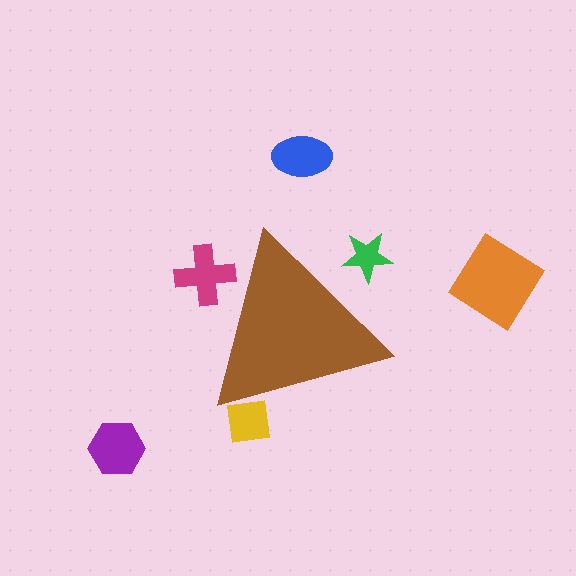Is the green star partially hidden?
Yes, the green star is partially hidden behind the brown triangle.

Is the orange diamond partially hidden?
No, the orange diamond is fully visible.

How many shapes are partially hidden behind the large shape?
3 shapes are partially hidden.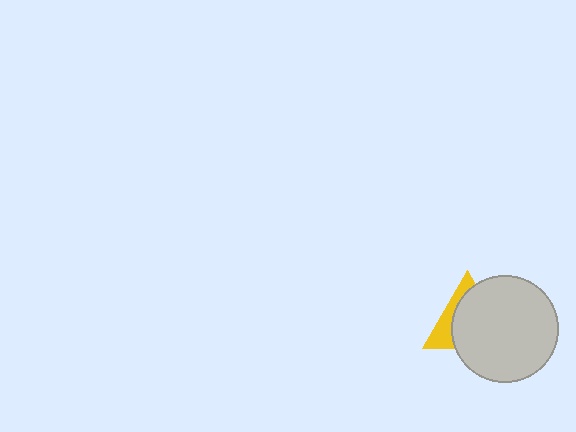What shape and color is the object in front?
The object in front is a light gray circle.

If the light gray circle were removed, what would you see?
You would see the complete yellow triangle.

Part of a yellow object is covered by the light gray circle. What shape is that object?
It is a triangle.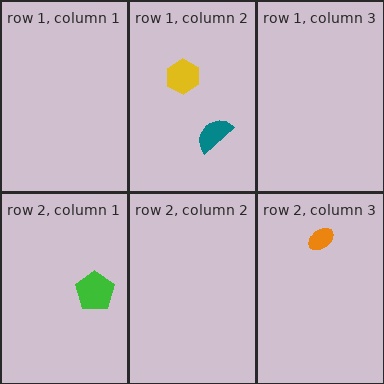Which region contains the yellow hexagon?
The row 1, column 2 region.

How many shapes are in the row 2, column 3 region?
1.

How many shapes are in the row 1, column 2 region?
2.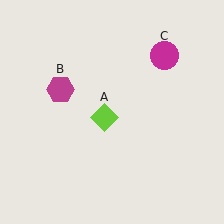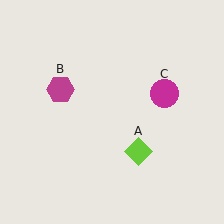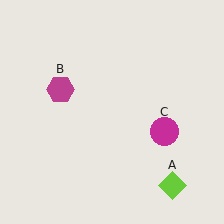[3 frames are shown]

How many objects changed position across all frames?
2 objects changed position: lime diamond (object A), magenta circle (object C).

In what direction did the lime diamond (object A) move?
The lime diamond (object A) moved down and to the right.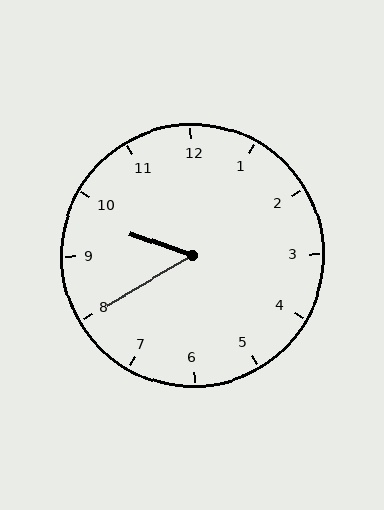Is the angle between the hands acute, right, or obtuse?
It is acute.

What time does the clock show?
9:40.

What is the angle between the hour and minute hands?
Approximately 50 degrees.